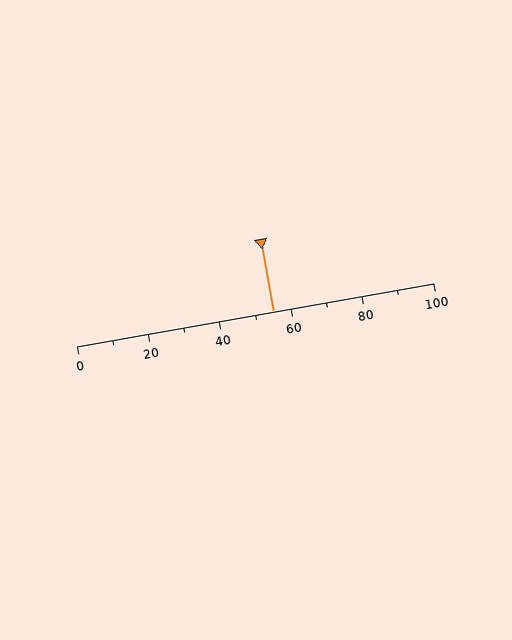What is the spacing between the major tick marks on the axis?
The major ticks are spaced 20 apart.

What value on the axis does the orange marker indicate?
The marker indicates approximately 55.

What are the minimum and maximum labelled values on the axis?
The axis runs from 0 to 100.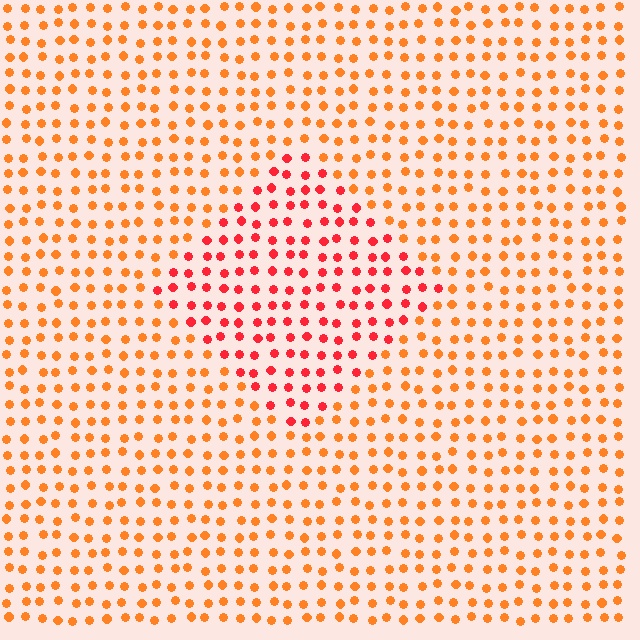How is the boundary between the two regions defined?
The boundary is defined purely by a slight shift in hue (about 31 degrees). Spacing, size, and orientation are identical on both sides.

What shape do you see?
I see a diamond.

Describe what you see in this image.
The image is filled with small orange elements in a uniform arrangement. A diamond-shaped region is visible where the elements are tinted to a slightly different hue, forming a subtle color boundary.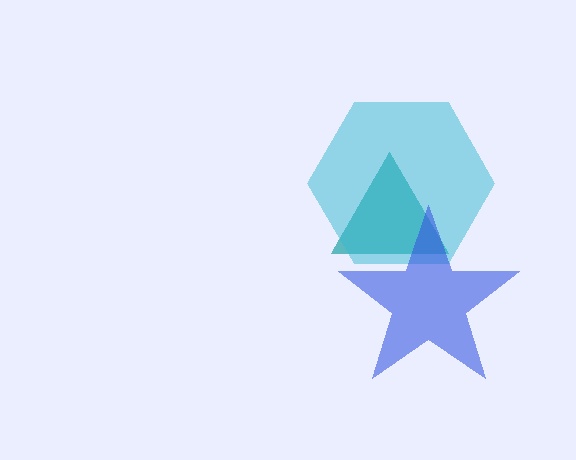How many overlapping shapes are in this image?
There are 3 overlapping shapes in the image.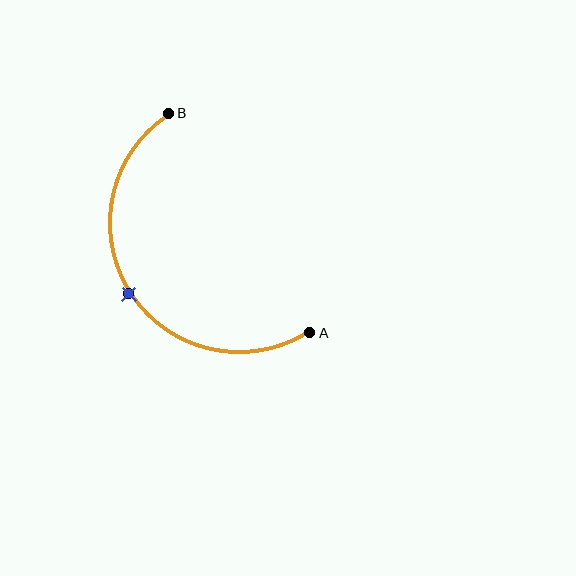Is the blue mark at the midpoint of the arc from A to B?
Yes. The blue mark lies on the arc at equal arc-length from both A and B — it is the arc midpoint.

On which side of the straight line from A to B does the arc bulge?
The arc bulges to the left of the straight line connecting A and B.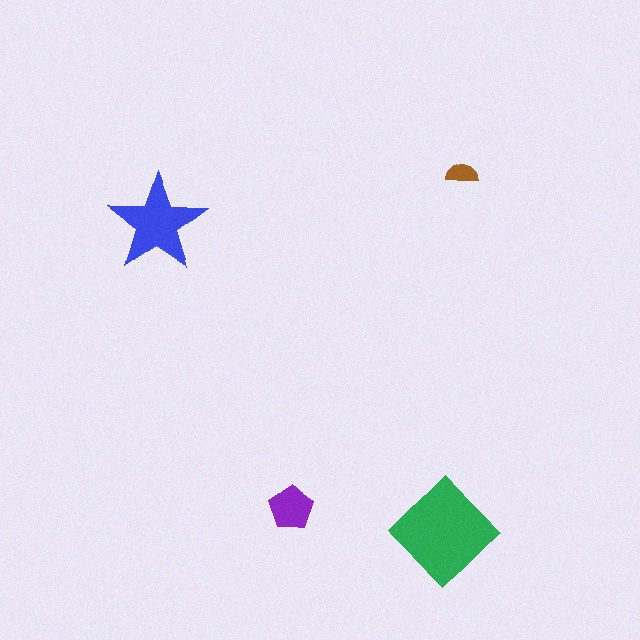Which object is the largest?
The green diamond.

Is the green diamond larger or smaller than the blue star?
Larger.